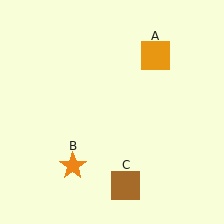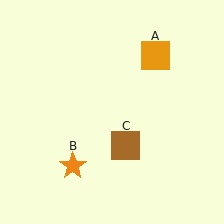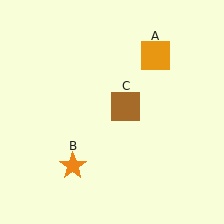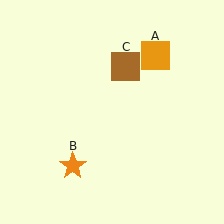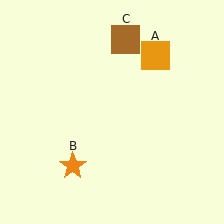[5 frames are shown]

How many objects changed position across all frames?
1 object changed position: brown square (object C).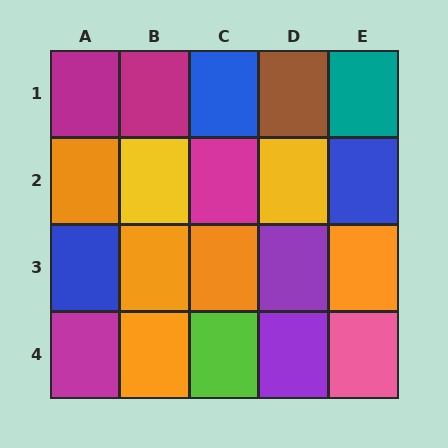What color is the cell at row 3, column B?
Orange.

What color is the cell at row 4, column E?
Pink.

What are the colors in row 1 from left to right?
Magenta, magenta, blue, brown, teal.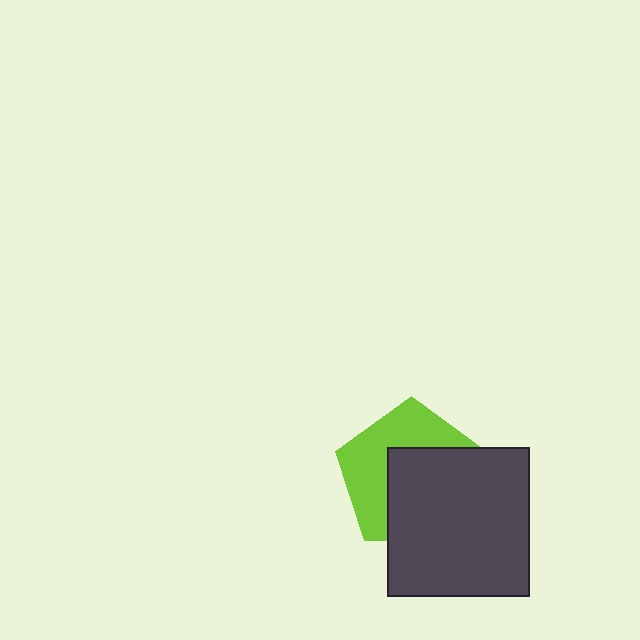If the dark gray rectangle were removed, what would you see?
You would see the complete lime pentagon.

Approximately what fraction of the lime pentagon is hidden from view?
Roughly 53% of the lime pentagon is hidden behind the dark gray rectangle.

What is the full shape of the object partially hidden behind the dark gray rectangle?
The partially hidden object is a lime pentagon.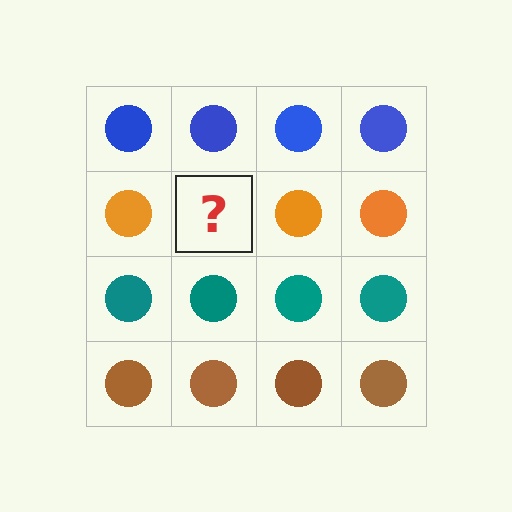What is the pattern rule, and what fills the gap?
The rule is that each row has a consistent color. The gap should be filled with an orange circle.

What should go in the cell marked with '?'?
The missing cell should contain an orange circle.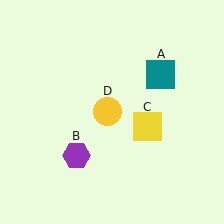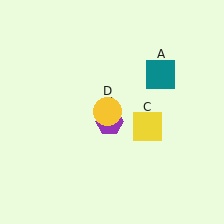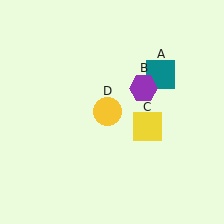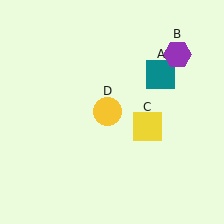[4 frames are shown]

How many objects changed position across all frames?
1 object changed position: purple hexagon (object B).